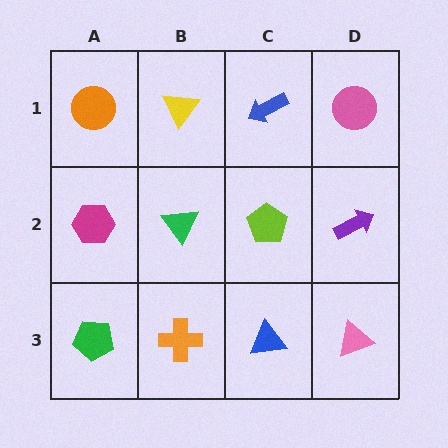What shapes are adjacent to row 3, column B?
A green triangle (row 2, column B), a green pentagon (row 3, column A), a blue triangle (row 3, column C).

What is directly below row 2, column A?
A green pentagon.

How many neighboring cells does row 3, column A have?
2.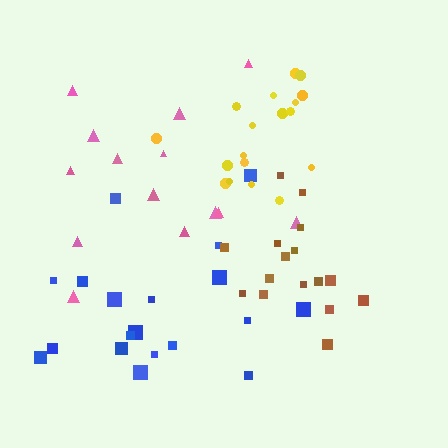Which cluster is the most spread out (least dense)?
Blue.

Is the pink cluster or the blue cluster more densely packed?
Pink.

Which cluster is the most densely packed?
Brown.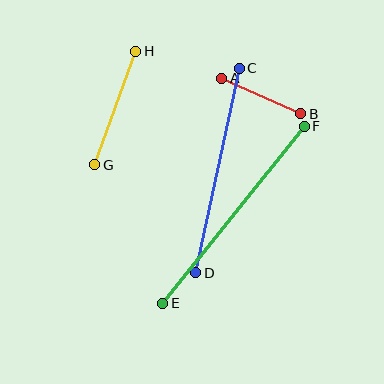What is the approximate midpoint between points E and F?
The midpoint is at approximately (233, 215) pixels.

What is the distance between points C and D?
The distance is approximately 209 pixels.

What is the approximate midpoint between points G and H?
The midpoint is at approximately (115, 108) pixels.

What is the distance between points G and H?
The distance is approximately 121 pixels.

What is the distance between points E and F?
The distance is approximately 226 pixels.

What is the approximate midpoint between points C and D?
The midpoint is at approximately (218, 170) pixels.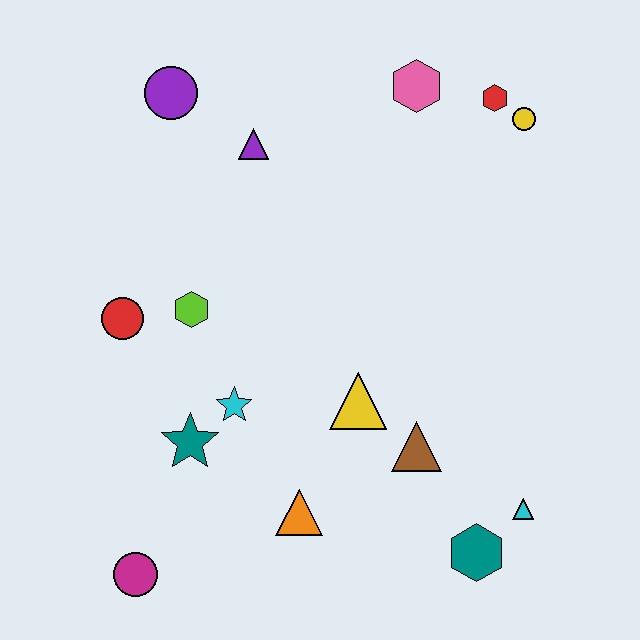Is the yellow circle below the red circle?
No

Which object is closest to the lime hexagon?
The red circle is closest to the lime hexagon.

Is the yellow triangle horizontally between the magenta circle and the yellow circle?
Yes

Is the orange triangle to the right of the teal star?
Yes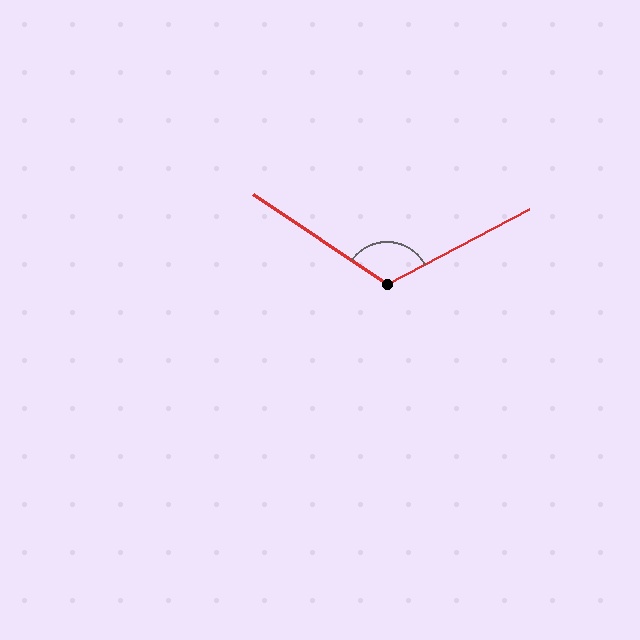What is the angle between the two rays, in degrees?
Approximately 118 degrees.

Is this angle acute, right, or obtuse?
It is obtuse.